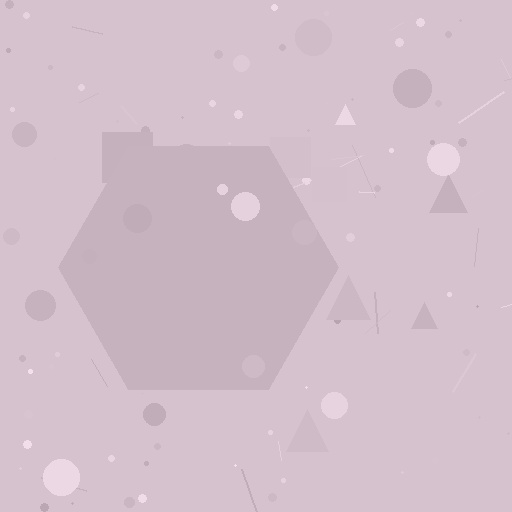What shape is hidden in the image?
A hexagon is hidden in the image.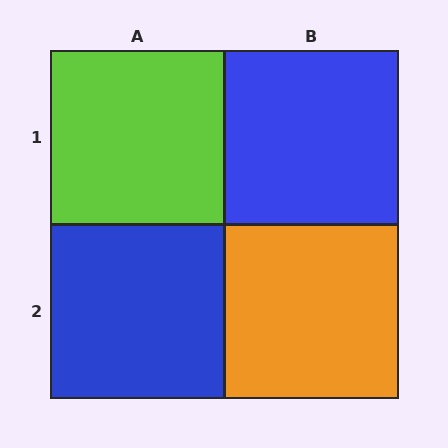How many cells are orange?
1 cell is orange.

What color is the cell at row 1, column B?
Blue.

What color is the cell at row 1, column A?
Lime.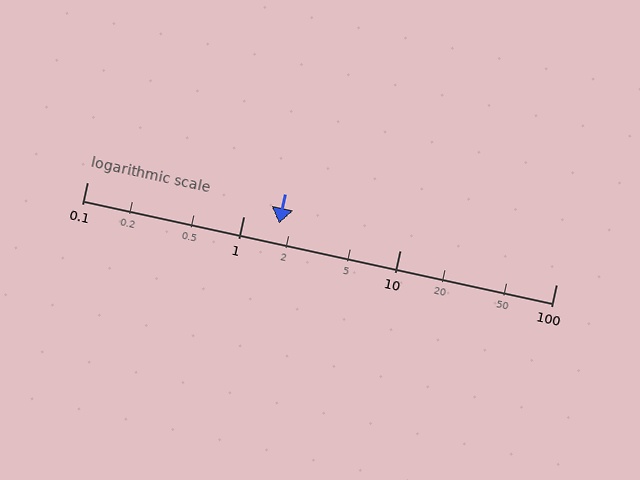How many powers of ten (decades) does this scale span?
The scale spans 3 decades, from 0.1 to 100.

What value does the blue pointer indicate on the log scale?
The pointer indicates approximately 1.7.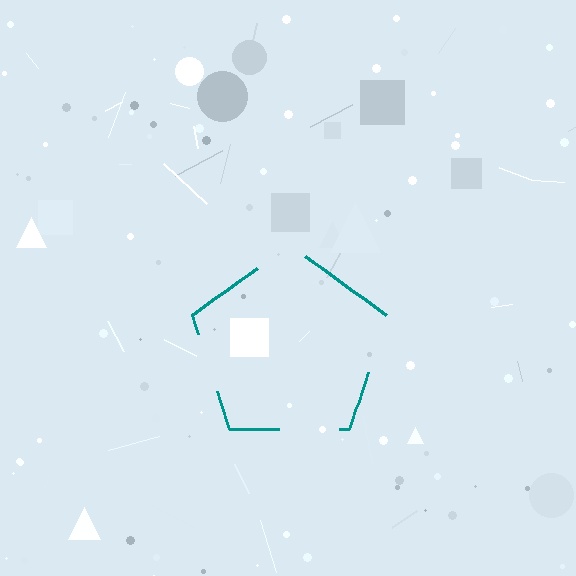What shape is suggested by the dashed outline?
The dashed outline suggests a pentagon.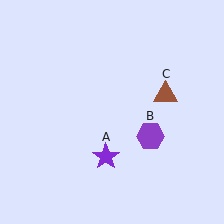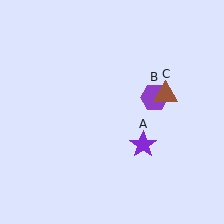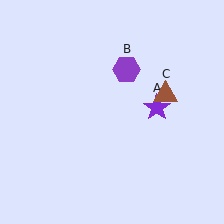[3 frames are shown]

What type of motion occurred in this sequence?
The purple star (object A), purple hexagon (object B) rotated counterclockwise around the center of the scene.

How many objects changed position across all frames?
2 objects changed position: purple star (object A), purple hexagon (object B).